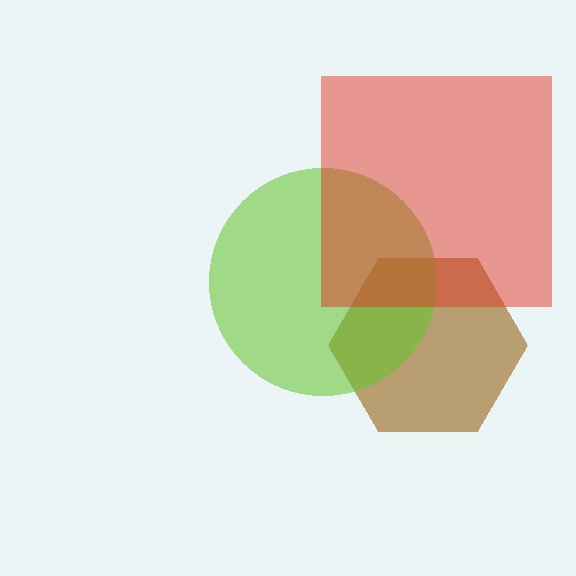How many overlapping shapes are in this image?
There are 3 overlapping shapes in the image.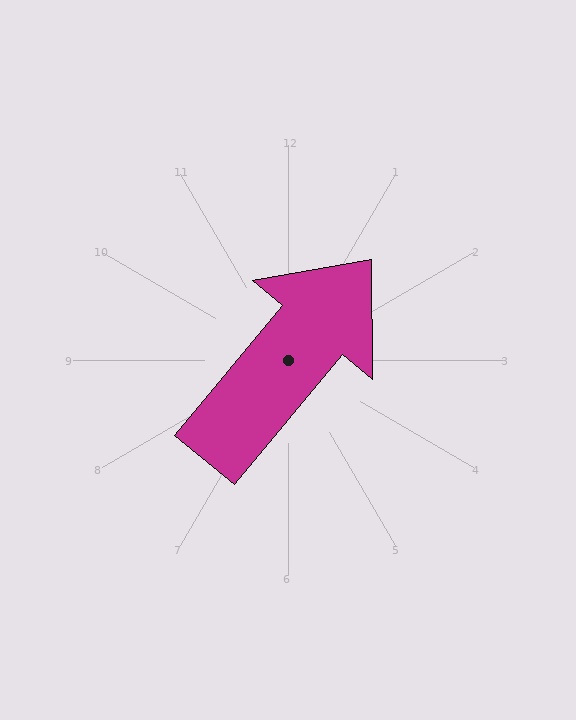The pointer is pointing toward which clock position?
Roughly 1 o'clock.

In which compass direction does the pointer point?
Northeast.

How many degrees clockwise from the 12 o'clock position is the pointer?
Approximately 40 degrees.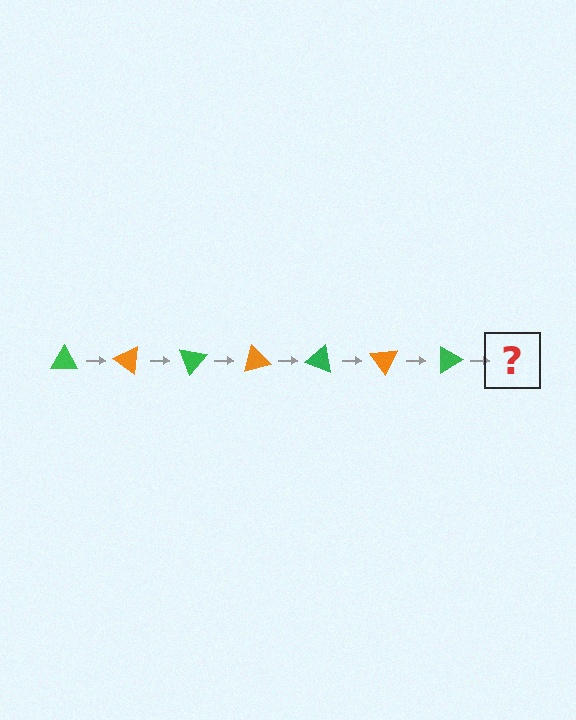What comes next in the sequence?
The next element should be an orange triangle, rotated 245 degrees from the start.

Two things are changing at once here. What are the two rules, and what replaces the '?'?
The two rules are that it rotates 35 degrees each step and the color cycles through green and orange. The '?' should be an orange triangle, rotated 245 degrees from the start.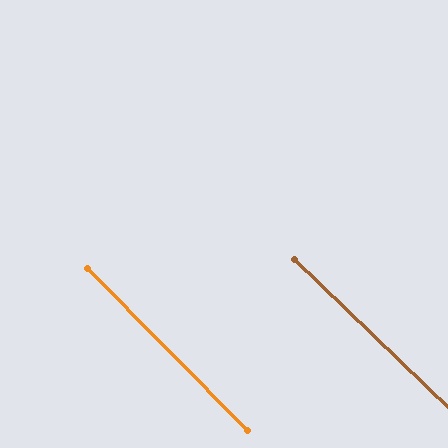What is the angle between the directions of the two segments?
Approximately 1 degree.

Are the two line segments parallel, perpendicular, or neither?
Parallel — their directions differ by only 1.4°.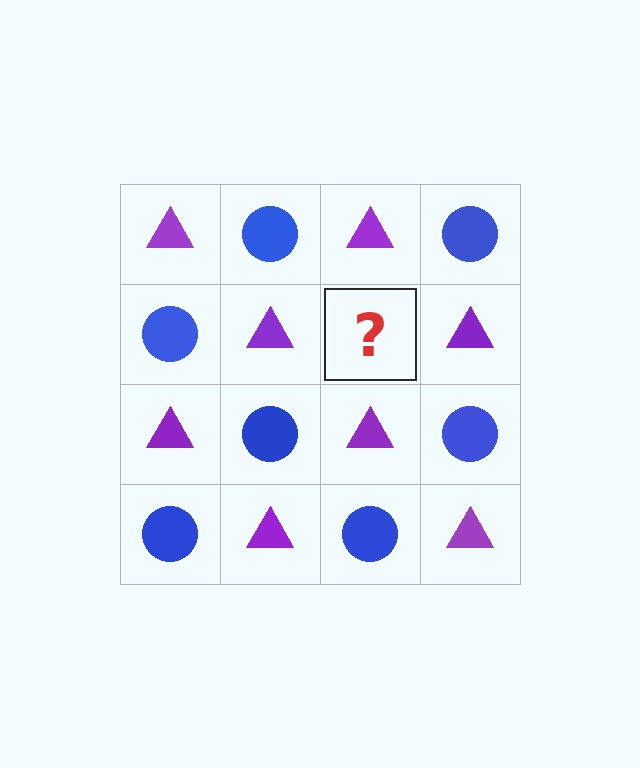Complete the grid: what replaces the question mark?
The question mark should be replaced with a blue circle.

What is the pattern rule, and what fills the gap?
The rule is that it alternates purple triangle and blue circle in a checkerboard pattern. The gap should be filled with a blue circle.